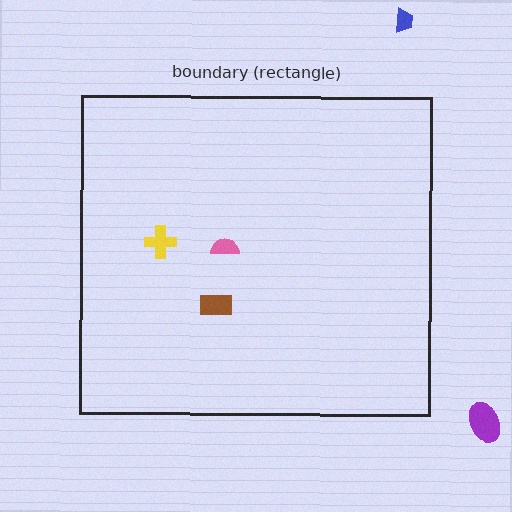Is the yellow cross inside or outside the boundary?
Inside.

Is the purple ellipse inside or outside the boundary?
Outside.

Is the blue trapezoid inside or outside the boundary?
Outside.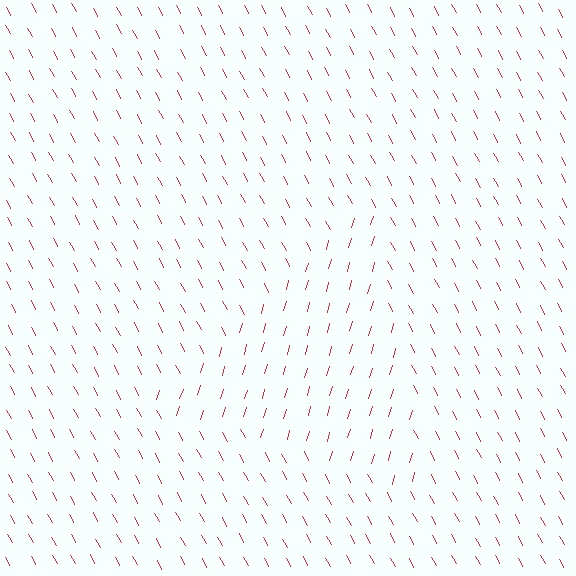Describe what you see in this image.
The image is filled with small red line segments. A triangle region in the image has lines oriented differently from the surrounding lines, creating a visible texture boundary.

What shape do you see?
I see a triangle.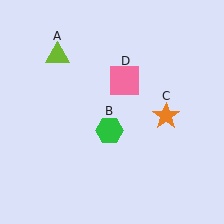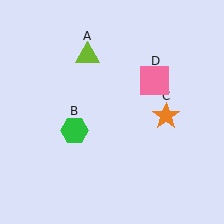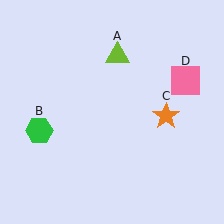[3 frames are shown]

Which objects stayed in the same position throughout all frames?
Orange star (object C) remained stationary.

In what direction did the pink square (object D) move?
The pink square (object D) moved right.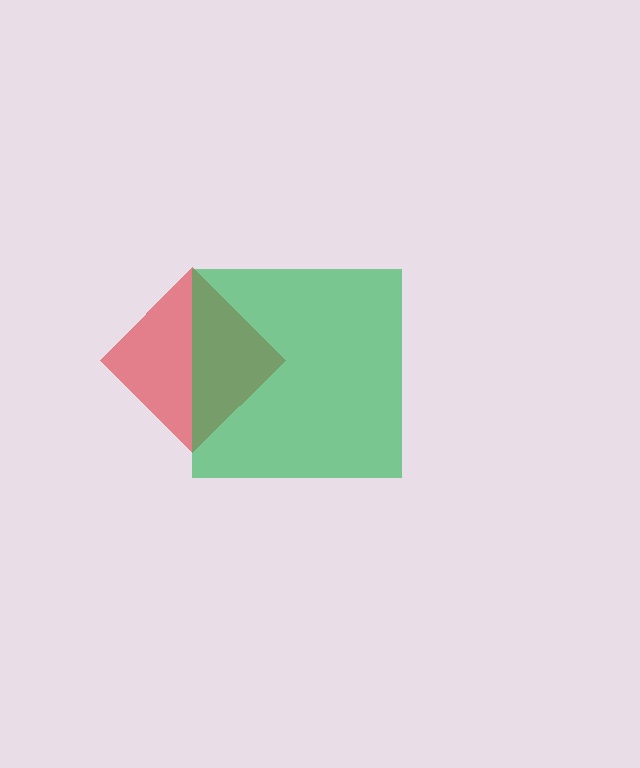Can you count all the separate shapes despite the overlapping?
Yes, there are 2 separate shapes.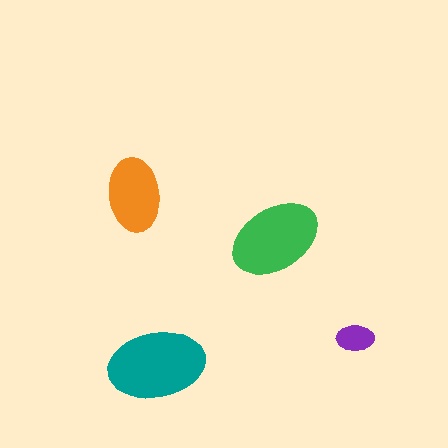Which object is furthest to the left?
The orange ellipse is leftmost.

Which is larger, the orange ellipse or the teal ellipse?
The teal one.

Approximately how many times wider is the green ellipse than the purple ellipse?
About 2.5 times wider.